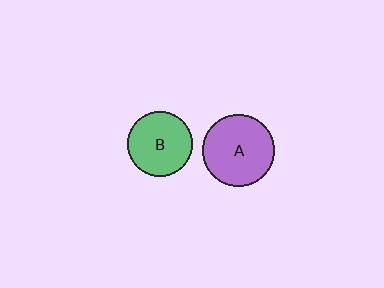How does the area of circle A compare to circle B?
Approximately 1.2 times.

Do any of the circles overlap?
No, none of the circles overlap.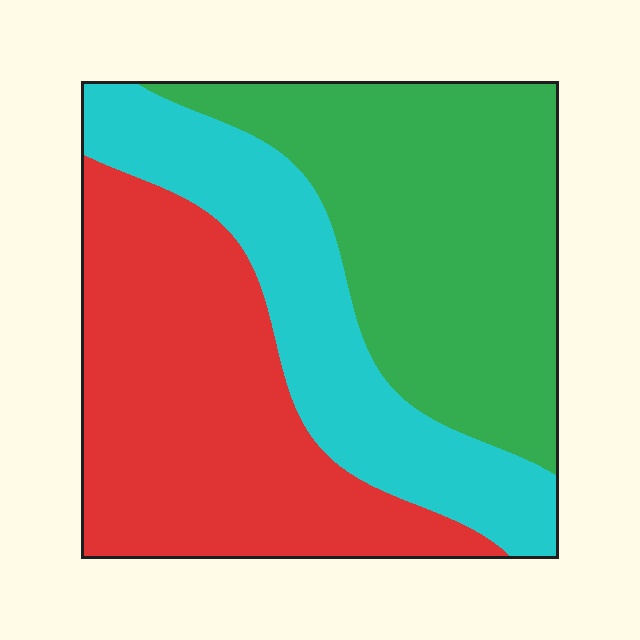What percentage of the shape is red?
Red takes up about three eighths (3/8) of the shape.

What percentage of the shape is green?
Green takes up about three eighths (3/8) of the shape.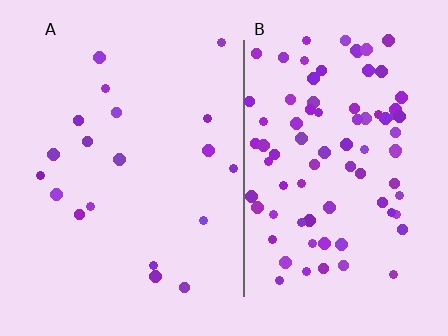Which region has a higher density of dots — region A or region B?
B (the right).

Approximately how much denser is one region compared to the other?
Approximately 4.4× — region B over region A.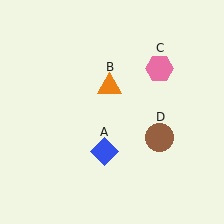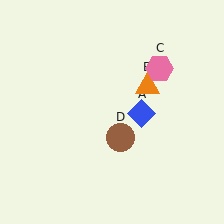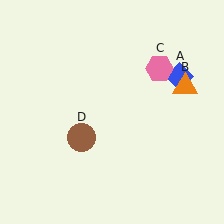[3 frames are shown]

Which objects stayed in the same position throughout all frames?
Pink hexagon (object C) remained stationary.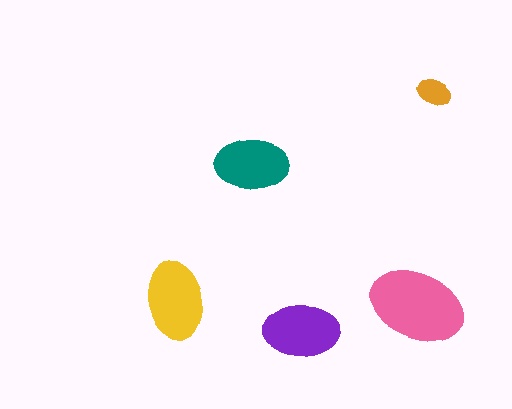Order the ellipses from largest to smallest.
the pink one, the yellow one, the purple one, the teal one, the orange one.